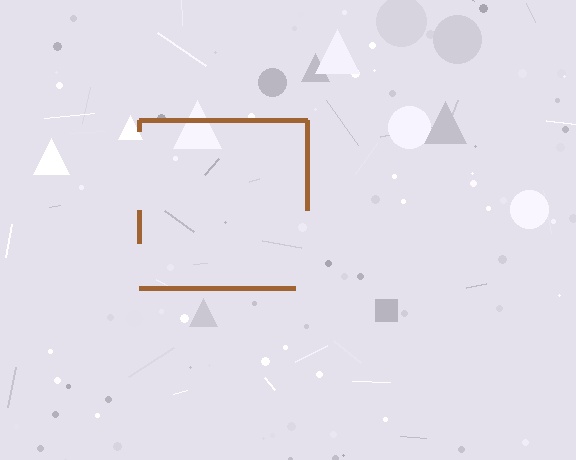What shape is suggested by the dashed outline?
The dashed outline suggests a square.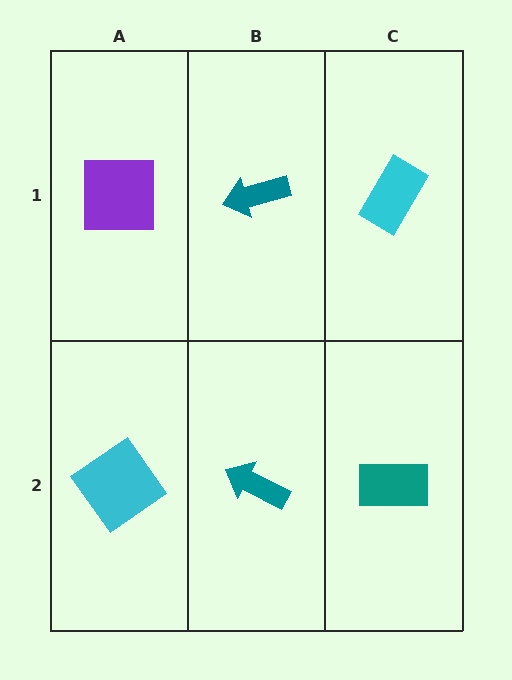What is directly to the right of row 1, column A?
A teal arrow.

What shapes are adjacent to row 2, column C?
A cyan rectangle (row 1, column C), a teal arrow (row 2, column B).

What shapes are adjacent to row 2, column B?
A teal arrow (row 1, column B), a cyan diamond (row 2, column A), a teal rectangle (row 2, column C).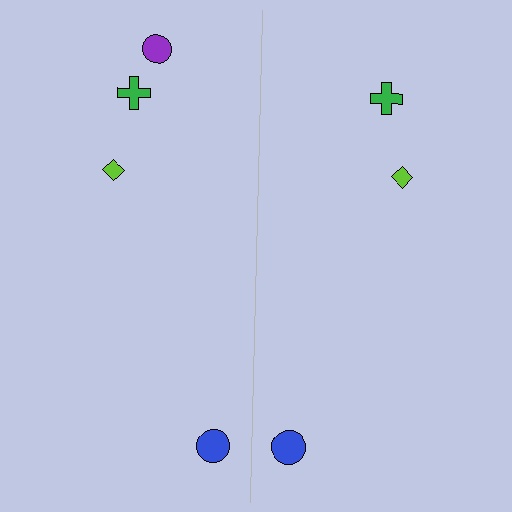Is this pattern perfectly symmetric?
No, the pattern is not perfectly symmetric. A purple circle is missing from the right side.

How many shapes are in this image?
There are 7 shapes in this image.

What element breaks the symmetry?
A purple circle is missing from the right side.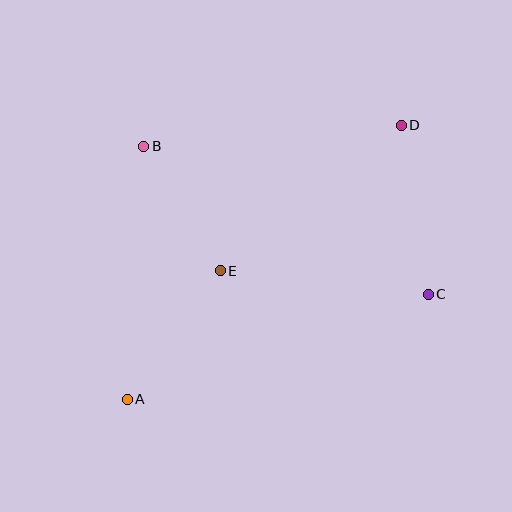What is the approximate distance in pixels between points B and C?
The distance between B and C is approximately 321 pixels.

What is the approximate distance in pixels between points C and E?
The distance between C and E is approximately 209 pixels.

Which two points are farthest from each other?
Points A and D are farthest from each other.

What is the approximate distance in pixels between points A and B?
The distance between A and B is approximately 254 pixels.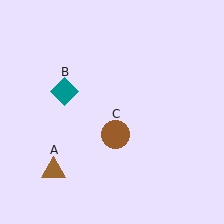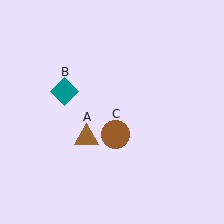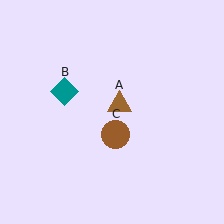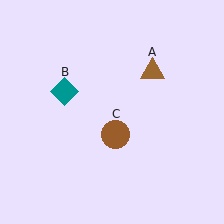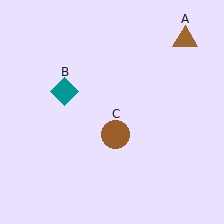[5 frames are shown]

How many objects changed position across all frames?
1 object changed position: brown triangle (object A).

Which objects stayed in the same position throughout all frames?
Teal diamond (object B) and brown circle (object C) remained stationary.